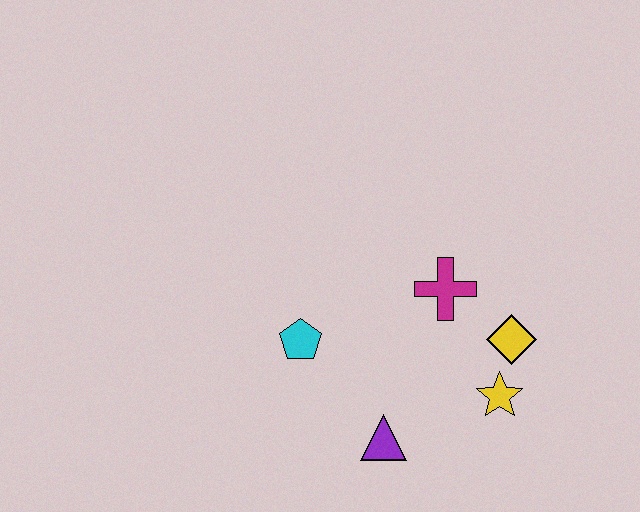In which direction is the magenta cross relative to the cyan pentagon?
The magenta cross is to the right of the cyan pentagon.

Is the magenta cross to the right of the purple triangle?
Yes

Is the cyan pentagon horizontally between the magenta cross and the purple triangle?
No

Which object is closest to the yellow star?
The yellow diamond is closest to the yellow star.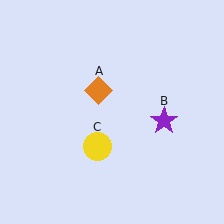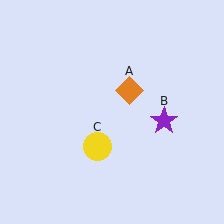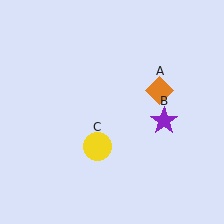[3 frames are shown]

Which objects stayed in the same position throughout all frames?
Purple star (object B) and yellow circle (object C) remained stationary.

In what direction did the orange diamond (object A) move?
The orange diamond (object A) moved right.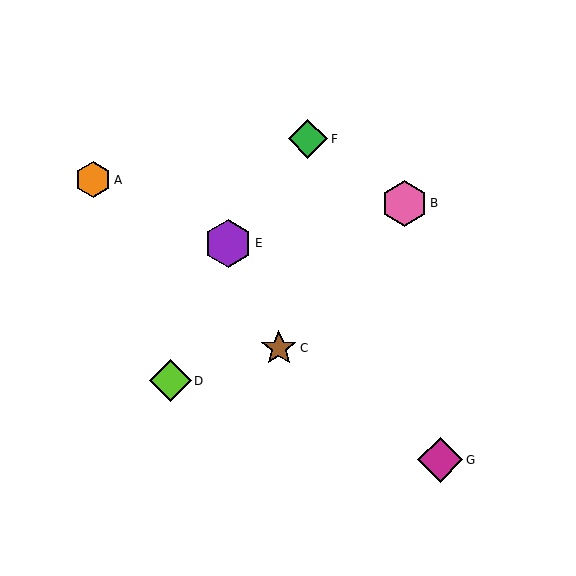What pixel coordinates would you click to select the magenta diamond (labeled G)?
Click at (440, 460) to select the magenta diamond G.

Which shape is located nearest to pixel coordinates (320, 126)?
The green diamond (labeled F) at (308, 139) is nearest to that location.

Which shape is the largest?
The purple hexagon (labeled E) is the largest.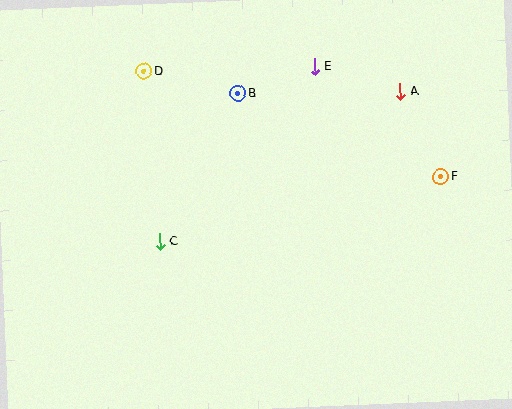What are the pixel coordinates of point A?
Point A is at (400, 92).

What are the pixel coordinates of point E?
Point E is at (314, 67).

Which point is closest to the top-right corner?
Point A is closest to the top-right corner.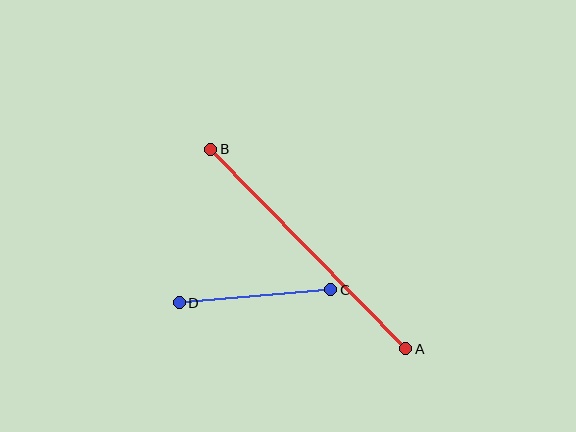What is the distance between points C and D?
The distance is approximately 152 pixels.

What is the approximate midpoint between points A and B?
The midpoint is at approximately (308, 249) pixels.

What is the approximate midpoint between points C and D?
The midpoint is at approximately (255, 296) pixels.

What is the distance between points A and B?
The distance is approximately 279 pixels.